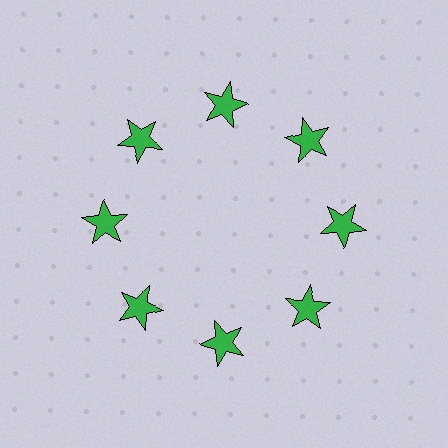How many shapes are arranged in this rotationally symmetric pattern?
There are 8 shapes, arranged in 8 groups of 1.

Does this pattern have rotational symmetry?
Yes, this pattern has 8-fold rotational symmetry. It looks the same after rotating 45 degrees around the center.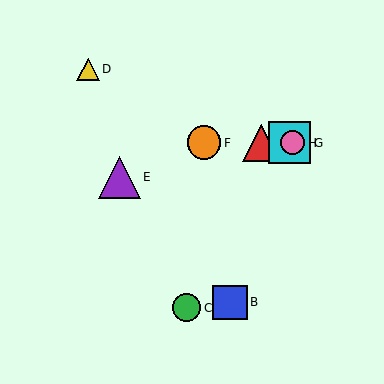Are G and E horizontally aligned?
No, G is at y≈143 and E is at y≈177.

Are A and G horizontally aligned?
Yes, both are at y≈143.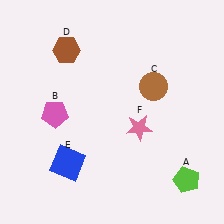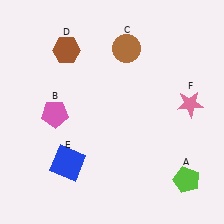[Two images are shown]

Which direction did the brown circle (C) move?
The brown circle (C) moved up.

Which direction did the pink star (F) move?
The pink star (F) moved right.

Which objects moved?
The objects that moved are: the brown circle (C), the pink star (F).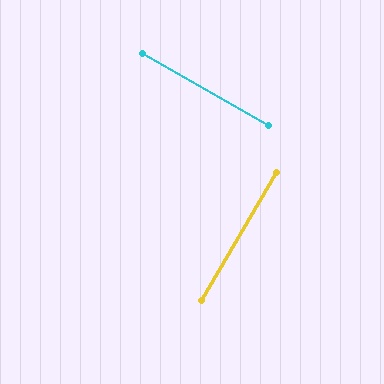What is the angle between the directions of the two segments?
Approximately 89 degrees.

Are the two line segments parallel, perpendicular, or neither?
Perpendicular — they meet at approximately 89°.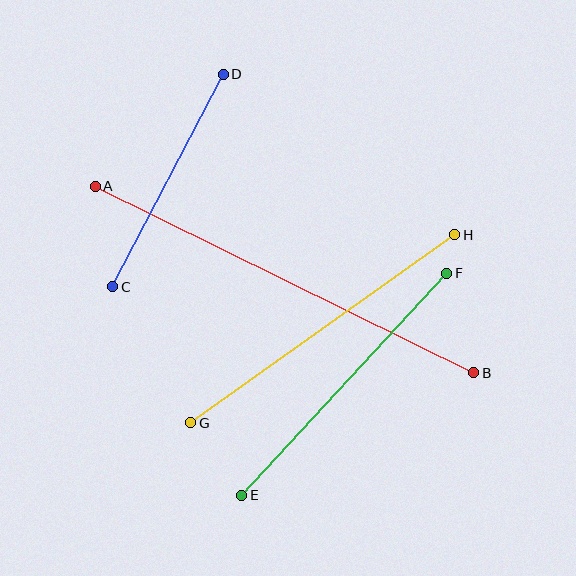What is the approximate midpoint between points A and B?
The midpoint is at approximately (285, 280) pixels.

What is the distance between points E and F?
The distance is approximately 303 pixels.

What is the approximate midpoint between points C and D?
The midpoint is at approximately (168, 181) pixels.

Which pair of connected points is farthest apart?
Points A and B are farthest apart.